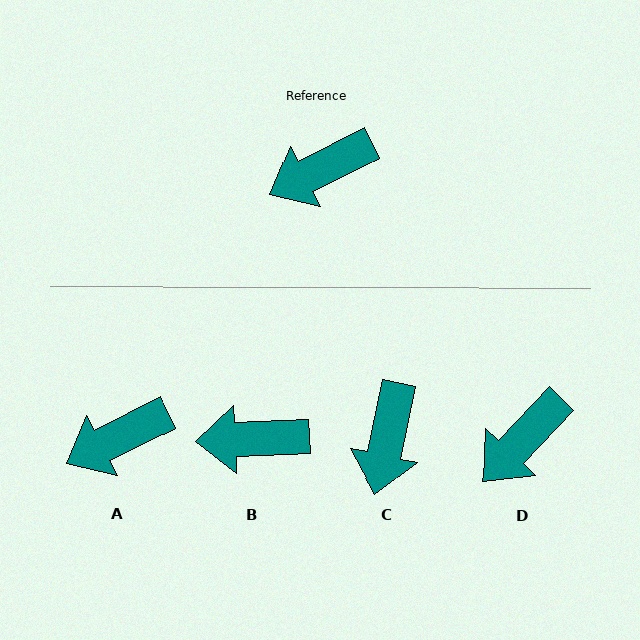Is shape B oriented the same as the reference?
No, it is off by about 24 degrees.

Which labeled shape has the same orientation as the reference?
A.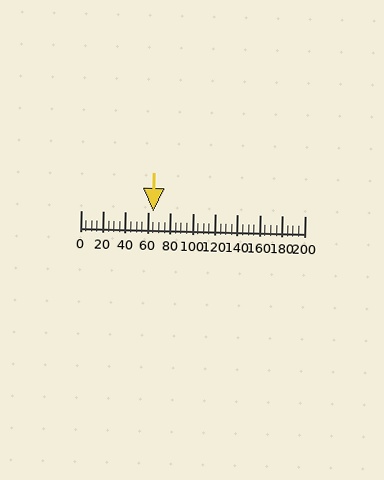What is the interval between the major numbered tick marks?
The major tick marks are spaced 20 units apart.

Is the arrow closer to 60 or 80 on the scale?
The arrow is closer to 60.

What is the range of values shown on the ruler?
The ruler shows values from 0 to 200.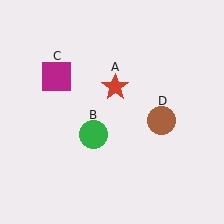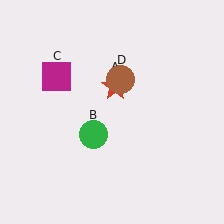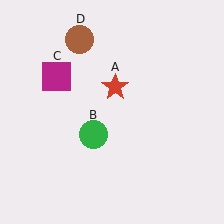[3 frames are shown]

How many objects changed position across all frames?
1 object changed position: brown circle (object D).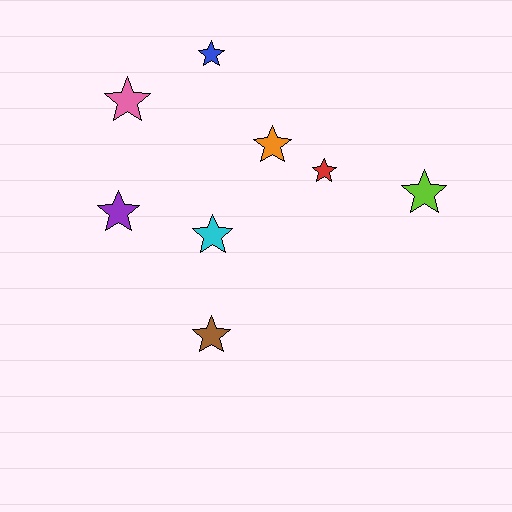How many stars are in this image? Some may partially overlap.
There are 8 stars.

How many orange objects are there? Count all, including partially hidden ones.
There is 1 orange object.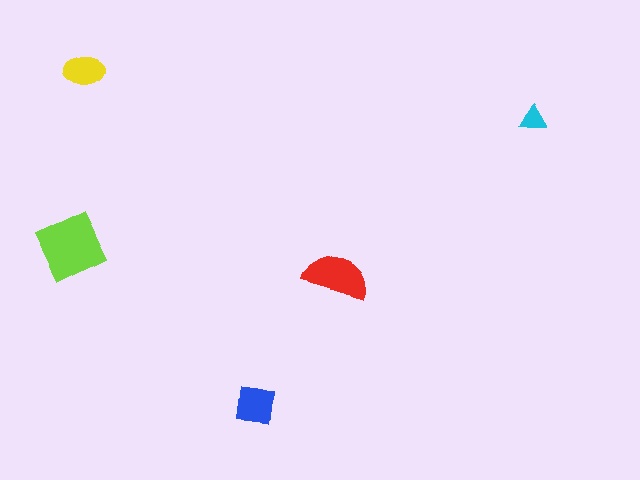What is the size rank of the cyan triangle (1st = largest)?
5th.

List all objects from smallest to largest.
The cyan triangle, the yellow ellipse, the blue square, the red semicircle, the lime square.